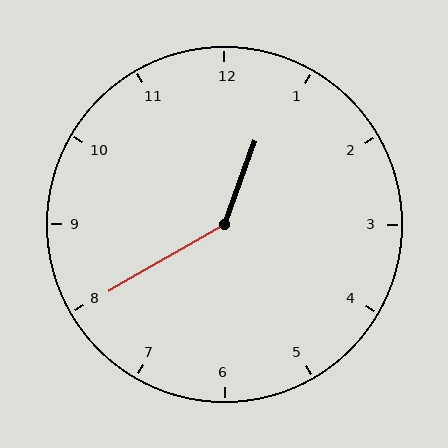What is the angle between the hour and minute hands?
Approximately 140 degrees.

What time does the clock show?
12:40.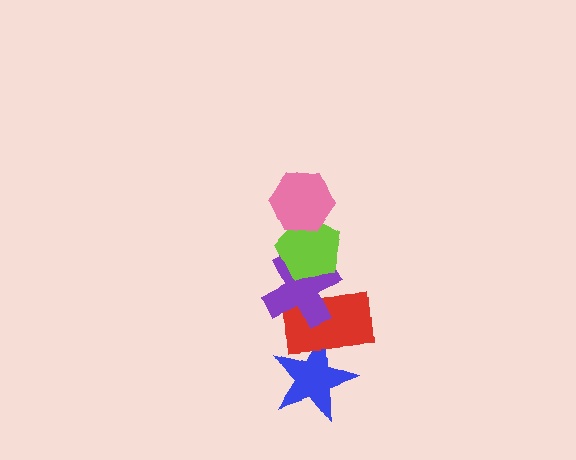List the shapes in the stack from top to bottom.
From top to bottom: the pink hexagon, the lime pentagon, the purple cross, the red rectangle, the blue star.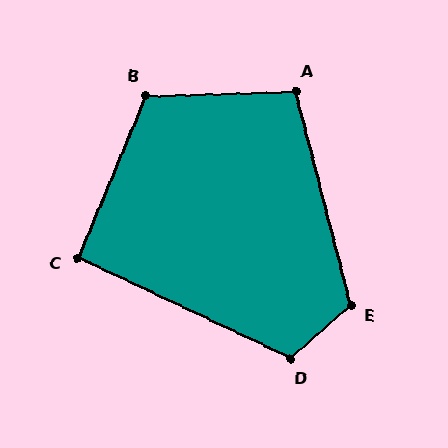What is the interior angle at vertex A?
Approximately 103 degrees (obtuse).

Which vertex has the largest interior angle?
E, at approximately 117 degrees.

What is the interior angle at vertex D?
Approximately 113 degrees (obtuse).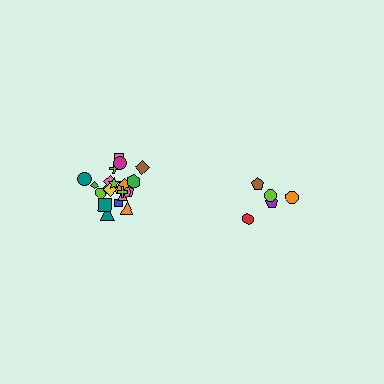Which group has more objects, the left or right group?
The left group.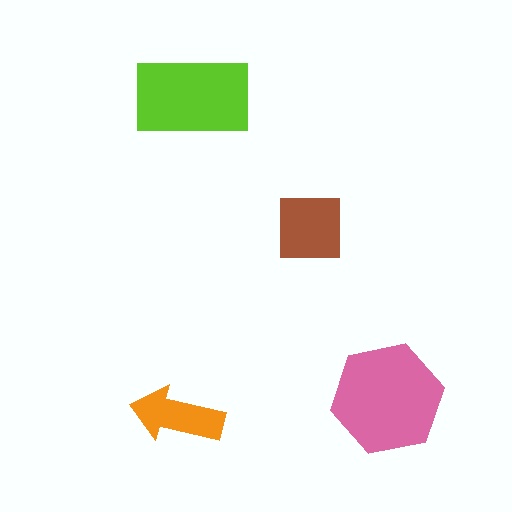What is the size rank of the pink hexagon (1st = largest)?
1st.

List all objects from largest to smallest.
The pink hexagon, the lime rectangle, the brown square, the orange arrow.